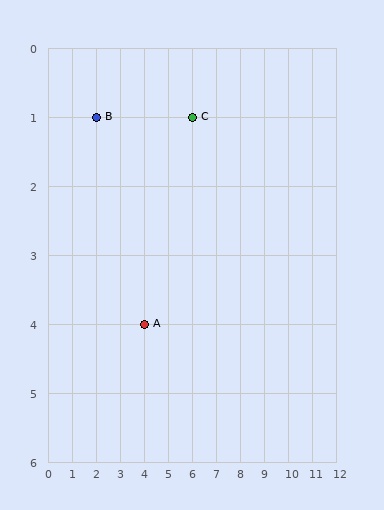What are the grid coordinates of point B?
Point B is at grid coordinates (2, 1).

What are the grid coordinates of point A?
Point A is at grid coordinates (4, 4).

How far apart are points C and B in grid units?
Points C and B are 4 columns apart.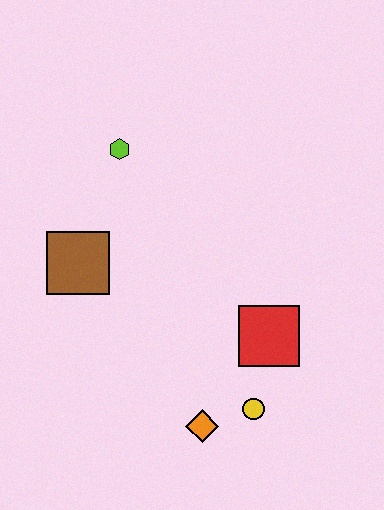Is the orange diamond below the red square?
Yes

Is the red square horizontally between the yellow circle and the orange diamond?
No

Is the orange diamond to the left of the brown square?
No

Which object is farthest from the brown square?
The yellow circle is farthest from the brown square.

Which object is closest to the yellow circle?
The orange diamond is closest to the yellow circle.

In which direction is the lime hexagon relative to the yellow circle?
The lime hexagon is above the yellow circle.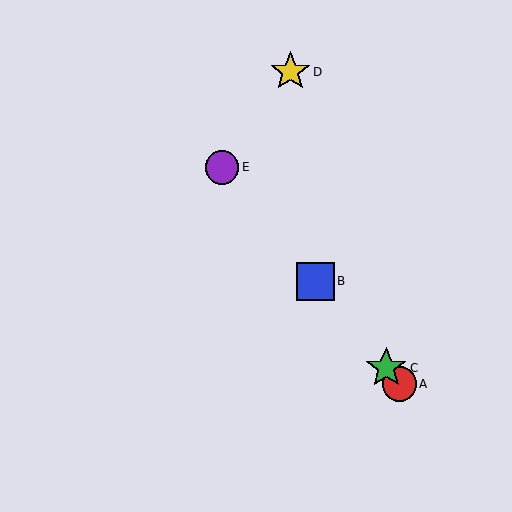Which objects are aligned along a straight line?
Objects A, B, C, E are aligned along a straight line.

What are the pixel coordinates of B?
Object B is at (315, 281).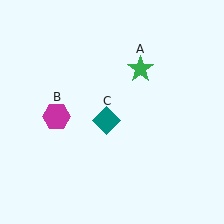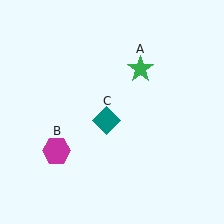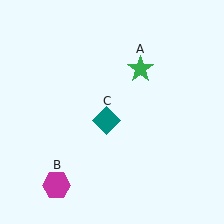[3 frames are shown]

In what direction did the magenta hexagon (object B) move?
The magenta hexagon (object B) moved down.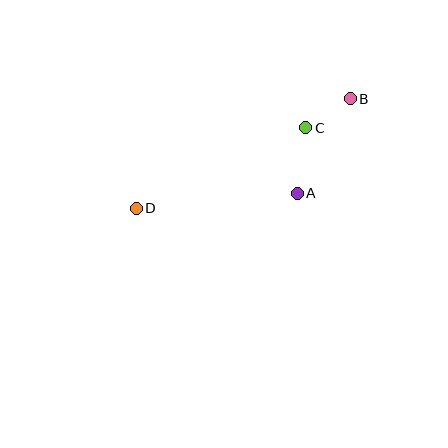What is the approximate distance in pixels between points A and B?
The distance between A and B is approximately 109 pixels.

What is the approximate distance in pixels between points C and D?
The distance between C and D is approximately 188 pixels.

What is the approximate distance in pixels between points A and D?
The distance between A and D is approximately 162 pixels.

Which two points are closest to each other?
Points B and C are closest to each other.